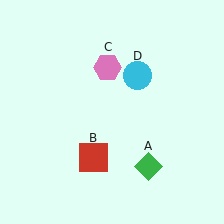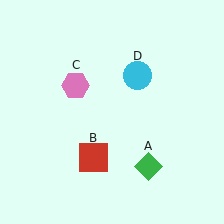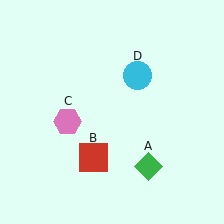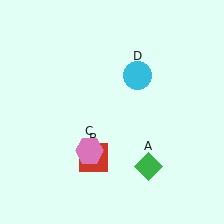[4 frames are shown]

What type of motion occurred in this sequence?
The pink hexagon (object C) rotated counterclockwise around the center of the scene.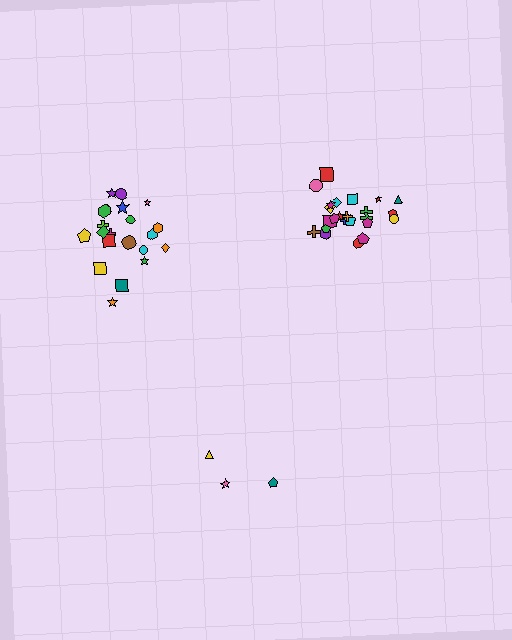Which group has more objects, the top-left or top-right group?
The top-right group.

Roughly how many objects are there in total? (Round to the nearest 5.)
Roughly 50 objects in total.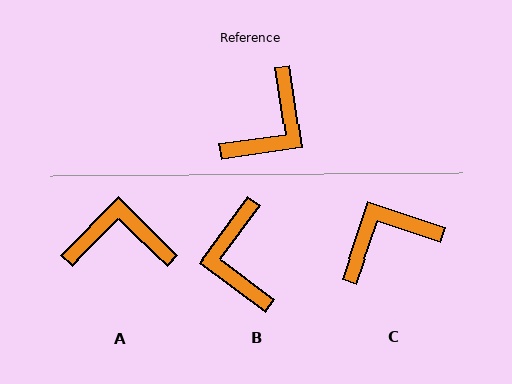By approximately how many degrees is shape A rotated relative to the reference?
Approximately 127 degrees counter-clockwise.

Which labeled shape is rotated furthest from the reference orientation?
C, about 153 degrees away.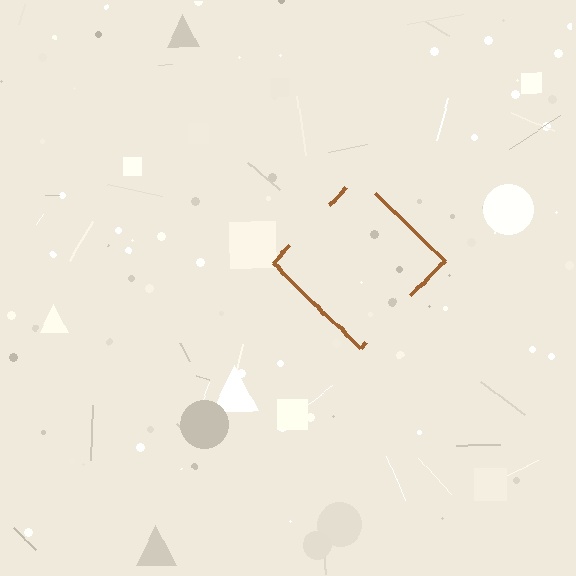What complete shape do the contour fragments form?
The contour fragments form a diamond.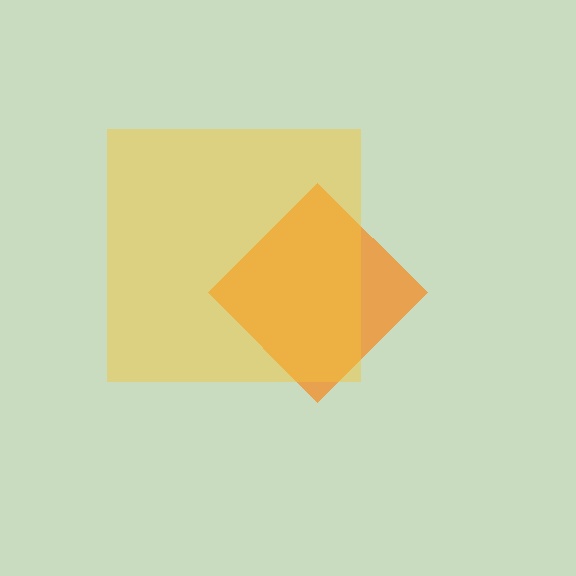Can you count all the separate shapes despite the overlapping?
Yes, there are 2 separate shapes.